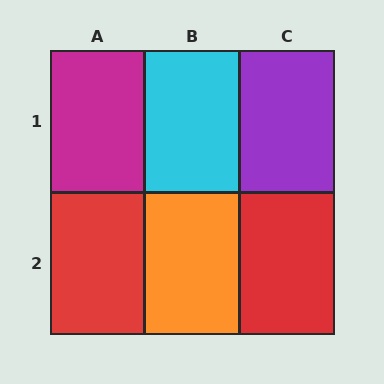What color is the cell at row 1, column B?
Cyan.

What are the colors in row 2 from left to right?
Red, orange, red.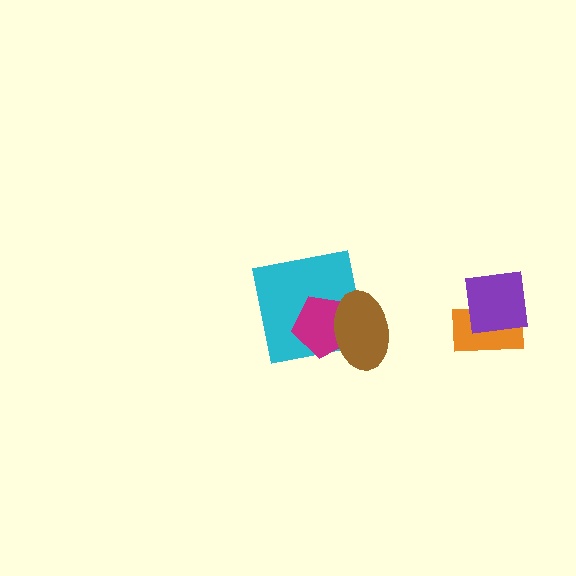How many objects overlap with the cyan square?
2 objects overlap with the cyan square.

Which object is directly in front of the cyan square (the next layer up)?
The magenta pentagon is directly in front of the cyan square.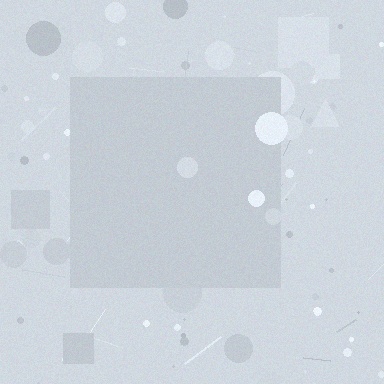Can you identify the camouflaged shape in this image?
The camouflaged shape is a square.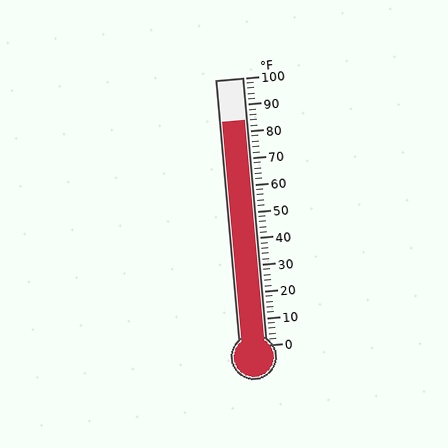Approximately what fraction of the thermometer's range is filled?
The thermometer is filled to approximately 85% of its range.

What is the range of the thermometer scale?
The thermometer scale ranges from 0°F to 100°F.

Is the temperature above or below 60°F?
The temperature is above 60°F.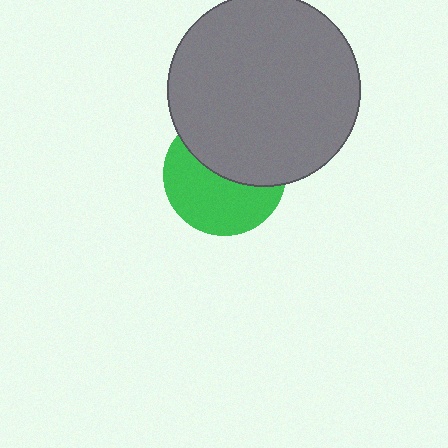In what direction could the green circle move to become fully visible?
The green circle could move down. That would shift it out from behind the gray circle entirely.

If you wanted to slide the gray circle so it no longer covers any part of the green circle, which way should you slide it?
Slide it up — that is the most direct way to separate the two shapes.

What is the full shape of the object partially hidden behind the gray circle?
The partially hidden object is a green circle.